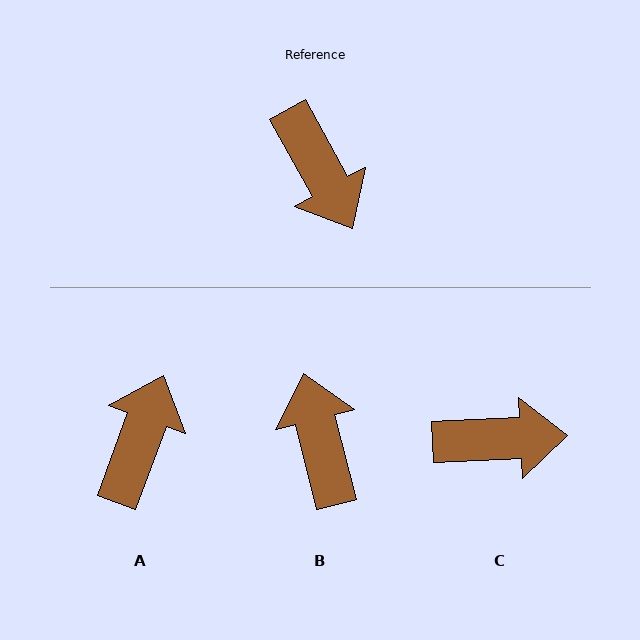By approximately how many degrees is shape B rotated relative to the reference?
Approximately 165 degrees counter-clockwise.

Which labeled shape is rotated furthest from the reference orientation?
B, about 165 degrees away.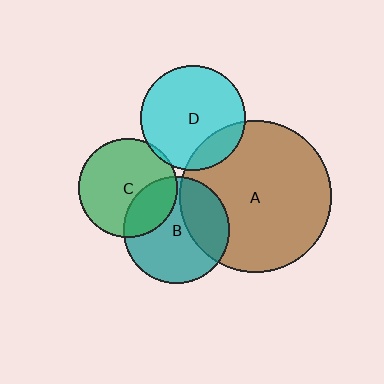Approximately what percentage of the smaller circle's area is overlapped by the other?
Approximately 20%.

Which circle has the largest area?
Circle A (brown).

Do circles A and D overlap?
Yes.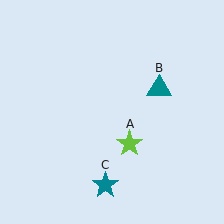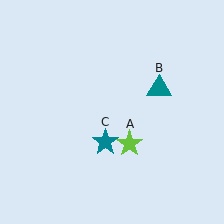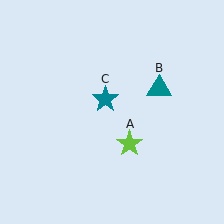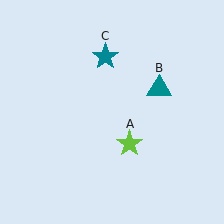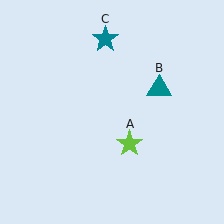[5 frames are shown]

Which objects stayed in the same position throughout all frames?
Lime star (object A) and teal triangle (object B) remained stationary.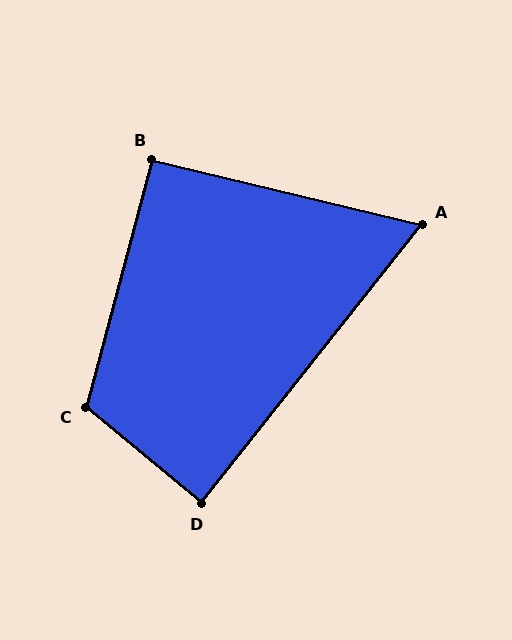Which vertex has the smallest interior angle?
A, at approximately 65 degrees.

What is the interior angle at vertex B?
Approximately 91 degrees (approximately right).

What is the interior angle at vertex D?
Approximately 89 degrees (approximately right).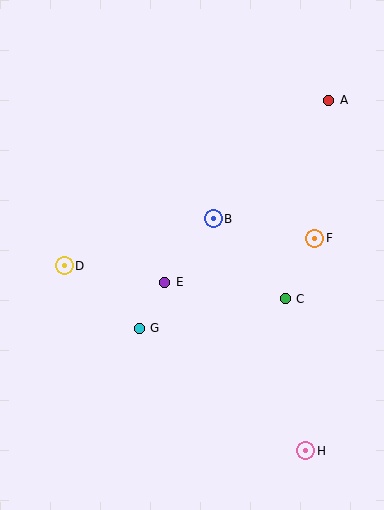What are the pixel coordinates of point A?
Point A is at (329, 100).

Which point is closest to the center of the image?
Point E at (165, 282) is closest to the center.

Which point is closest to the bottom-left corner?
Point G is closest to the bottom-left corner.